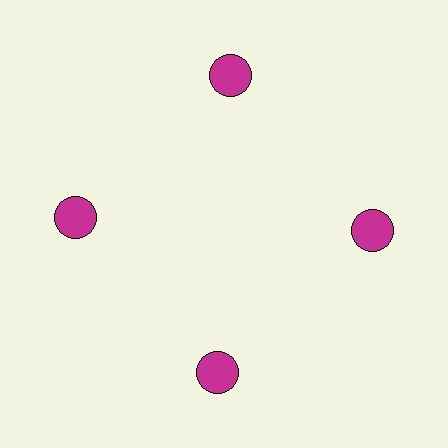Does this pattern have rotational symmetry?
Yes, this pattern has 4-fold rotational symmetry. It looks the same after rotating 90 degrees around the center.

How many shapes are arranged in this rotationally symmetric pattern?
There are 4 shapes, arranged in 4 groups of 1.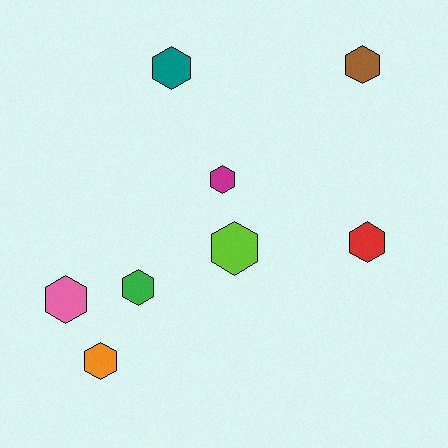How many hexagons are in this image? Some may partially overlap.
There are 8 hexagons.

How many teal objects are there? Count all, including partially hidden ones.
There is 1 teal object.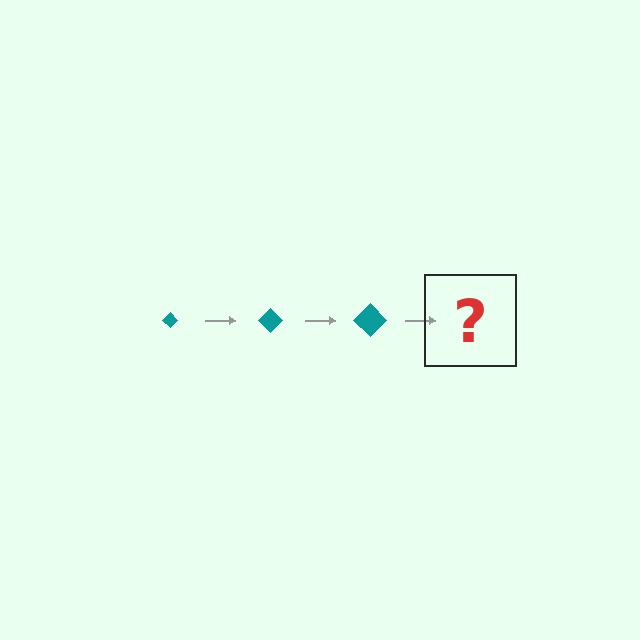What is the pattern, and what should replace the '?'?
The pattern is that the diamond gets progressively larger each step. The '?' should be a teal diamond, larger than the previous one.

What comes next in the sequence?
The next element should be a teal diamond, larger than the previous one.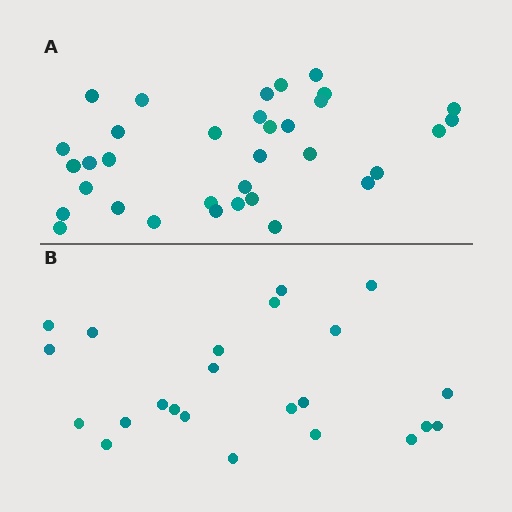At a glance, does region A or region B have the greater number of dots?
Region A (the top region) has more dots.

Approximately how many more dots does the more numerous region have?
Region A has roughly 12 or so more dots than region B.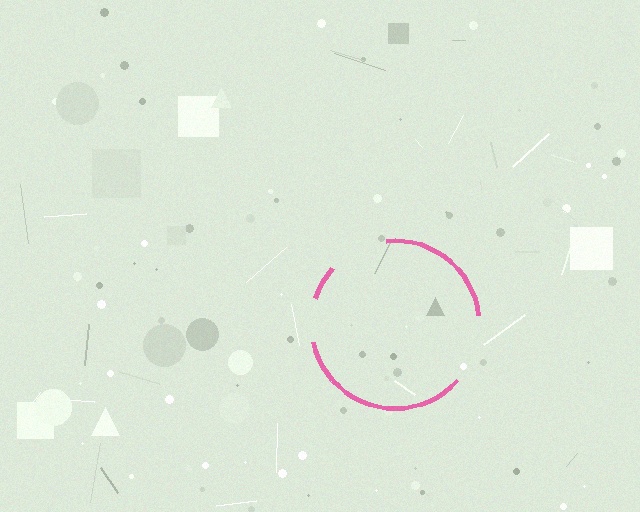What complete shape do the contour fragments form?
The contour fragments form a circle.